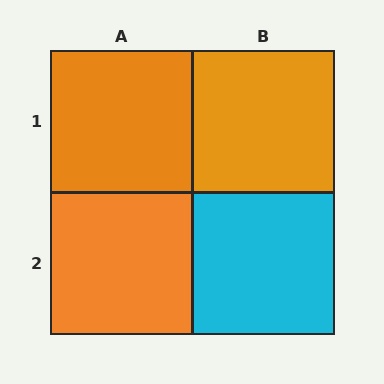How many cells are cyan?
1 cell is cyan.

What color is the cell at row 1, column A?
Orange.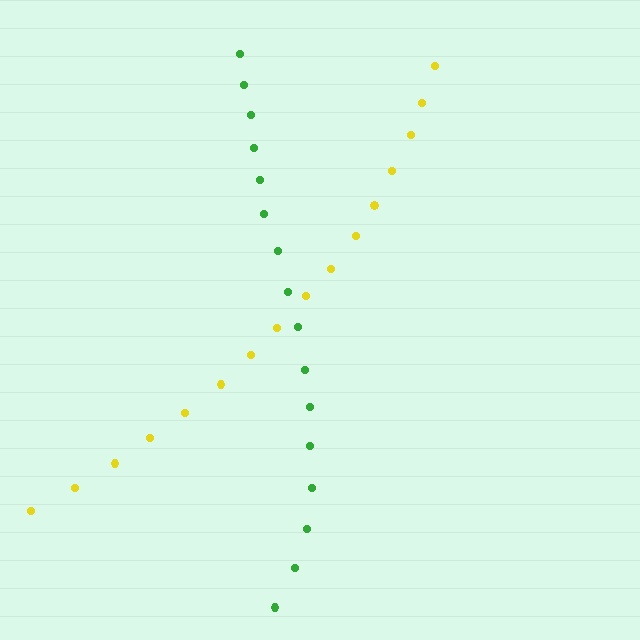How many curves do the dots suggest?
There are 2 distinct paths.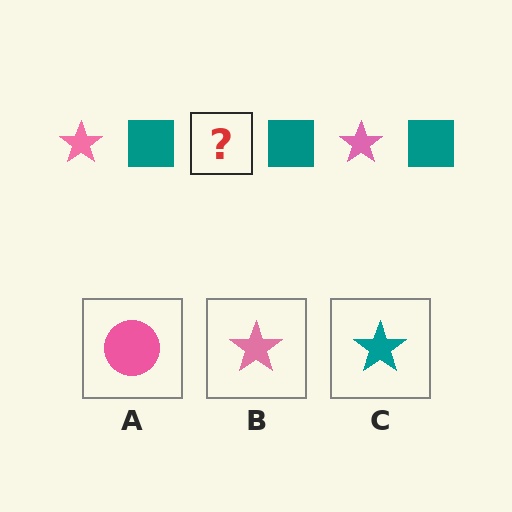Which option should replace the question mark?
Option B.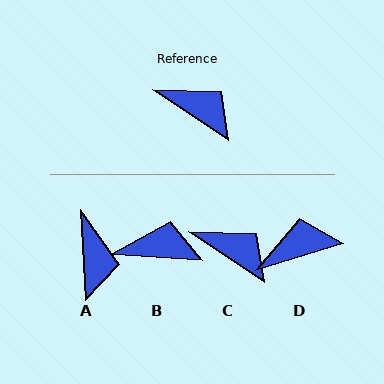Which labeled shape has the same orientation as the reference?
C.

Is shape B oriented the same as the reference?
No, it is off by about 31 degrees.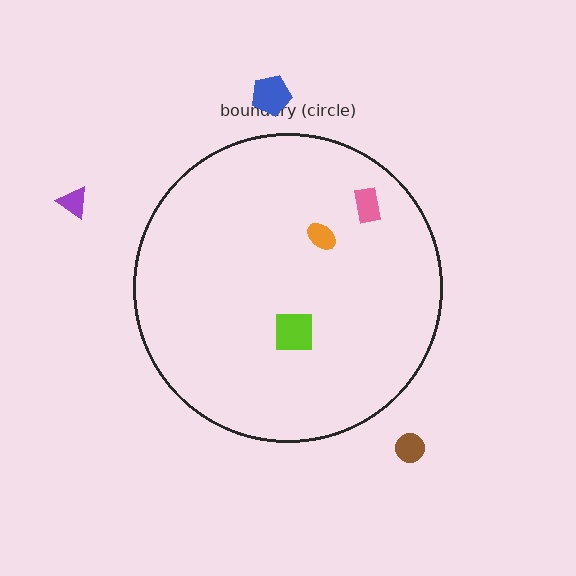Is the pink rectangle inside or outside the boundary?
Inside.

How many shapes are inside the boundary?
3 inside, 3 outside.